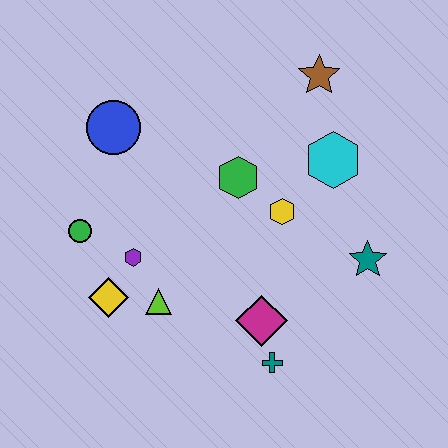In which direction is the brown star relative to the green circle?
The brown star is to the right of the green circle.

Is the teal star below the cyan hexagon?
Yes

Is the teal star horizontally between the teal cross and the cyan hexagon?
No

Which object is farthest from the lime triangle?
The brown star is farthest from the lime triangle.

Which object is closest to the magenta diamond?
The teal cross is closest to the magenta diamond.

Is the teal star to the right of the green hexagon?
Yes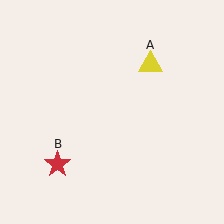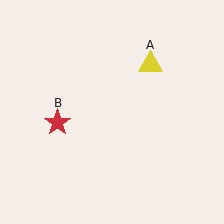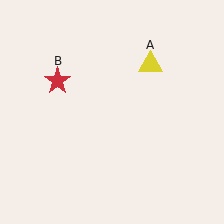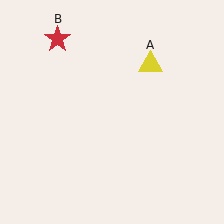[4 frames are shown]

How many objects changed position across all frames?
1 object changed position: red star (object B).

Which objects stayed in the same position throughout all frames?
Yellow triangle (object A) remained stationary.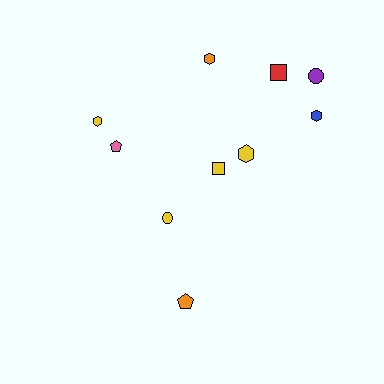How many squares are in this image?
There are 2 squares.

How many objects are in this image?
There are 10 objects.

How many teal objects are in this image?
There are no teal objects.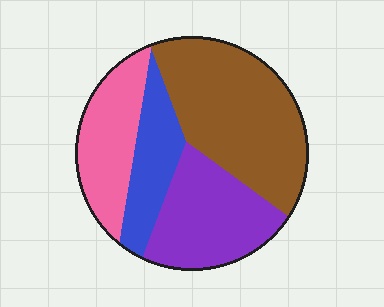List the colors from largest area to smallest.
From largest to smallest: brown, purple, pink, blue.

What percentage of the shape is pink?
Pink covers around 20% of the shape.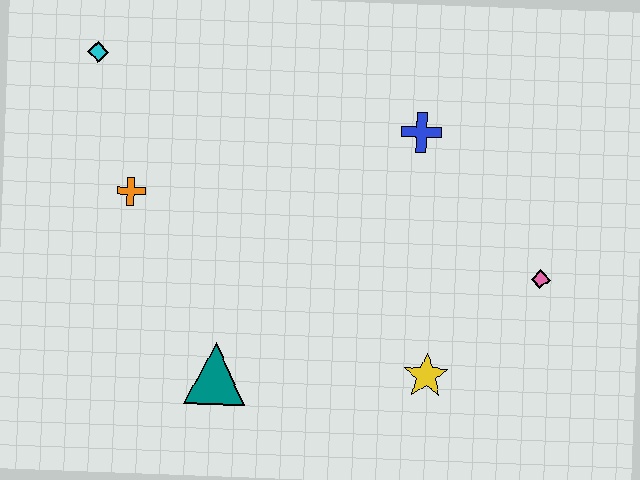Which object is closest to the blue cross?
The pink diamond is closest to the blue cross.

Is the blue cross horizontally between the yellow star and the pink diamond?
No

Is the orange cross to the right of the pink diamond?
No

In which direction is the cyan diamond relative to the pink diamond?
The cyan diamond is to the left of the pink diamond.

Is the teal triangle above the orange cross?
No